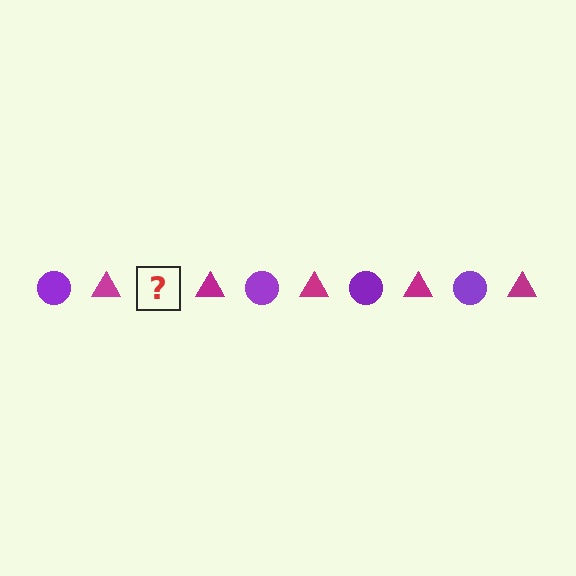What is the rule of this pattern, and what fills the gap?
The rule is that the pattern alternates between purple circle and magenta triangle. The gap should be filled with a purple circle.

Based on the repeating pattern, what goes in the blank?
The blank should be a purple circle.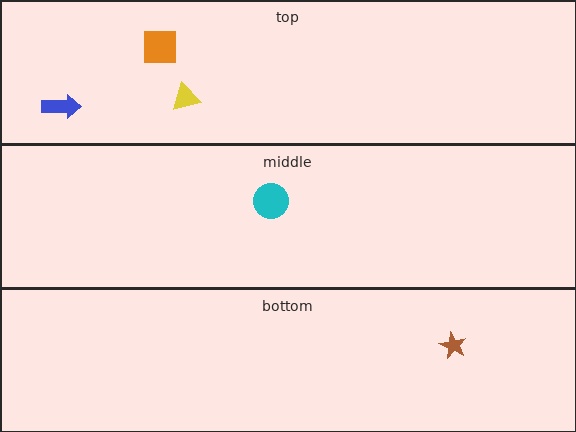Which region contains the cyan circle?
The middle region.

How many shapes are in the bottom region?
1.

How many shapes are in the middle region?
1.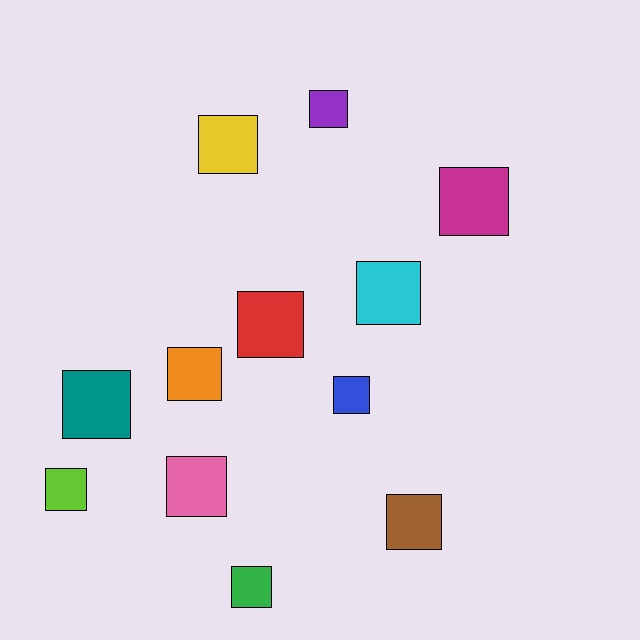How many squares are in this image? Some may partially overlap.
There are 12 squares.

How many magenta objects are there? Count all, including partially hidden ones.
There is 1 magenta object.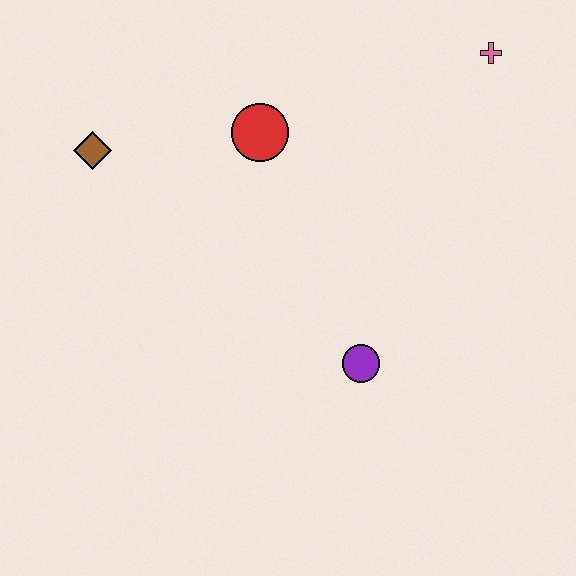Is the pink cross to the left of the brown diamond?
No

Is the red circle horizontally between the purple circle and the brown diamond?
Yes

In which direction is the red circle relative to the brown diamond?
The red circle is to the right of the brown diamond.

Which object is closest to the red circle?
The brown diamond is closest to the red circle.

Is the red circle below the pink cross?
Yes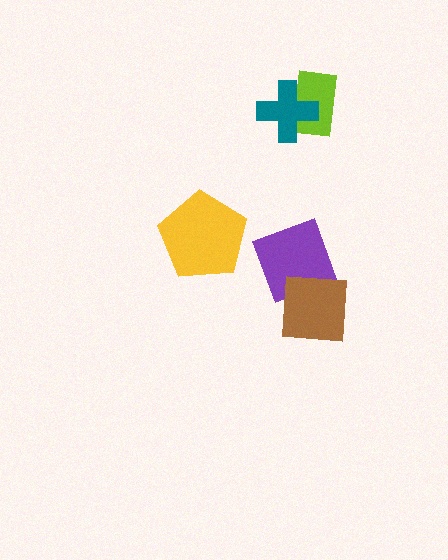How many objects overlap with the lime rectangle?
1 object overlaps with the lime rectangle.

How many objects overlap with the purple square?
1 object overlaps with the purple square.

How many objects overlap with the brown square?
1 object overlaps with the brown square.